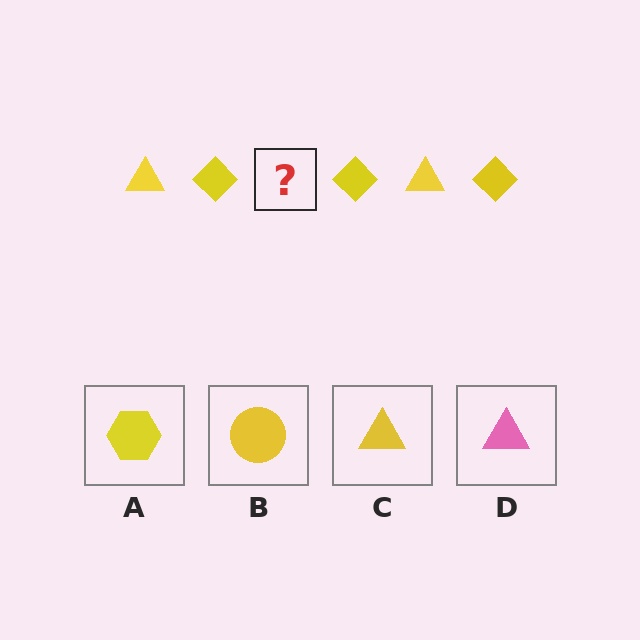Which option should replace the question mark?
Option C.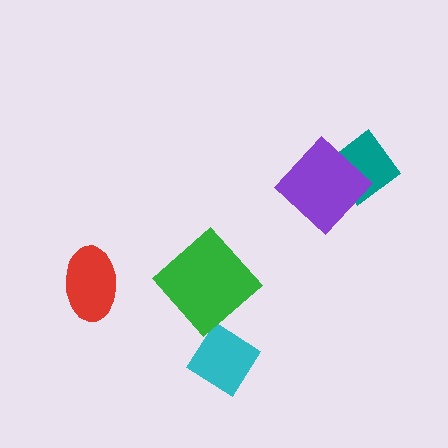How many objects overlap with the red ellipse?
0 objects overlap with the red ellipse.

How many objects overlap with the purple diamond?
1 object overlaps with the purple diamond.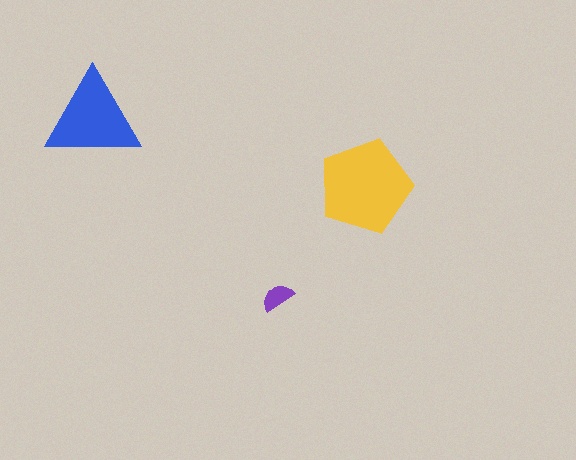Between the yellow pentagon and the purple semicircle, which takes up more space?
The yellow pentagon.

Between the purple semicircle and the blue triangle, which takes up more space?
The blue triangle.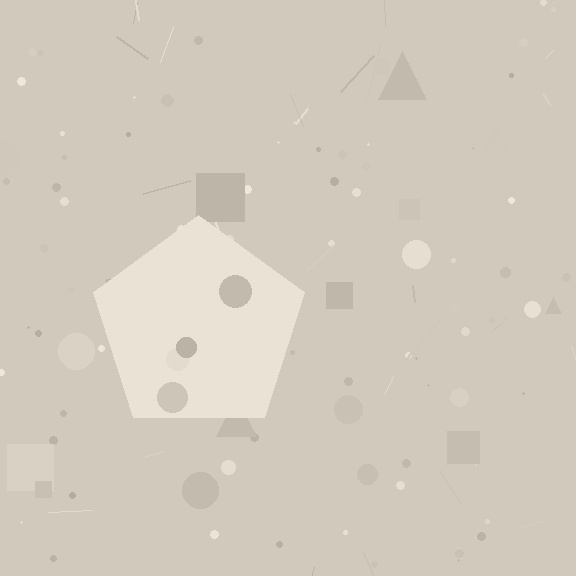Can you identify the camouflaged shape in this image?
The camouflaged shape is a pentagon.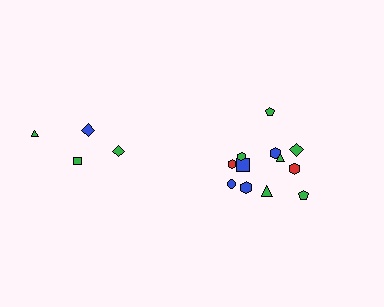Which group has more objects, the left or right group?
The right group.